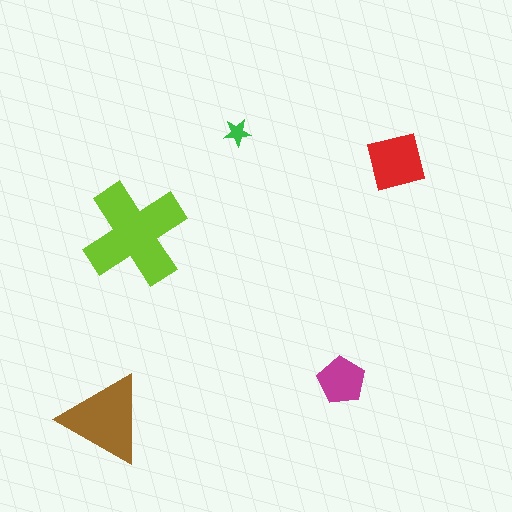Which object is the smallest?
The green star.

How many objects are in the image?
There are 5 objects in the image.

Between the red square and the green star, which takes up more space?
The red square.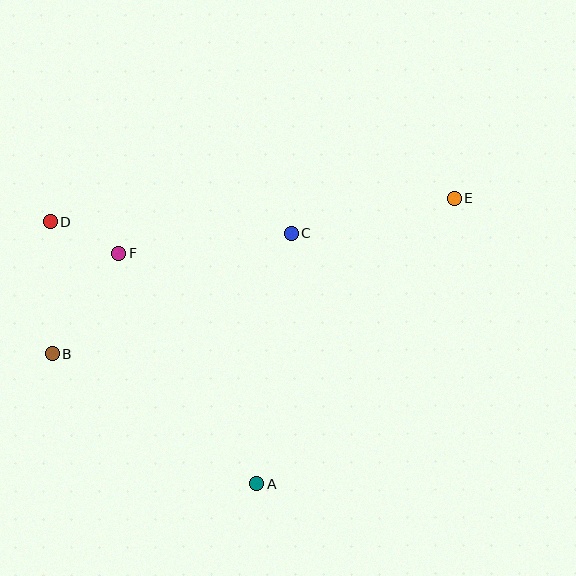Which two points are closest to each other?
Points D and F are closest to each other.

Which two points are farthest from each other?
Points B and E are farthest from each other.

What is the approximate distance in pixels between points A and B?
The distance between A and B is approximately 242 pixels.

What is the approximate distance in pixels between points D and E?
The distance between D and E is approximately 405 pixels.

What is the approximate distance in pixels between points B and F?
The distance between B and F is approximately 121 pixels.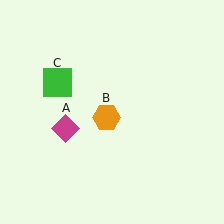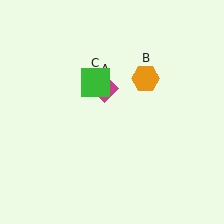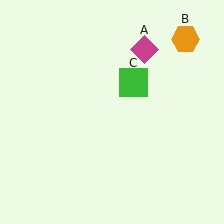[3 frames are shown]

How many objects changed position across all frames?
3 objects changed position: magenta diamond (object A), orange hexagon (object B), green square (object C).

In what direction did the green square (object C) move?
The green square (object C) moved right.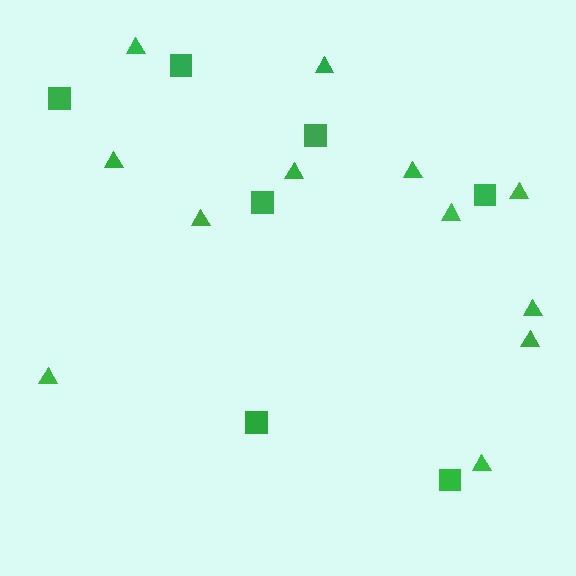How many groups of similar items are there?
There are 2 groups: one group of triangles (12) and one group of squares (7).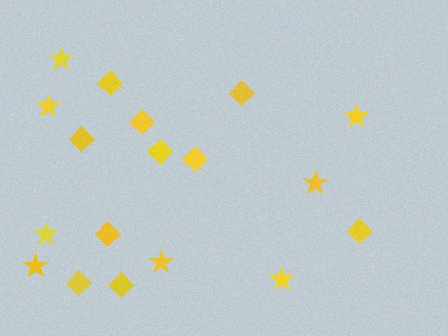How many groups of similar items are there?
There are 2 groups: one group of stars (8) and one group of diamonds (10).